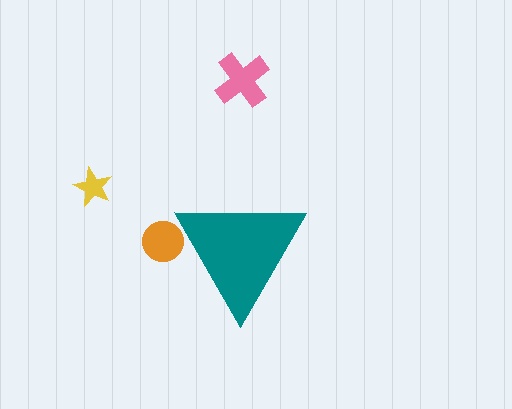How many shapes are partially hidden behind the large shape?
1 shape is partially hidden.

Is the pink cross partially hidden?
No, the pink cross is fully visible.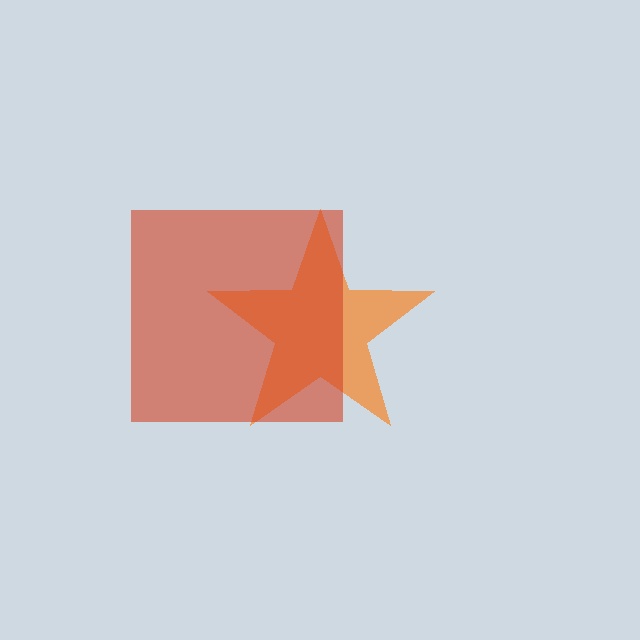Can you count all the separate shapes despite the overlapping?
Yes, there are 2 separate shapes.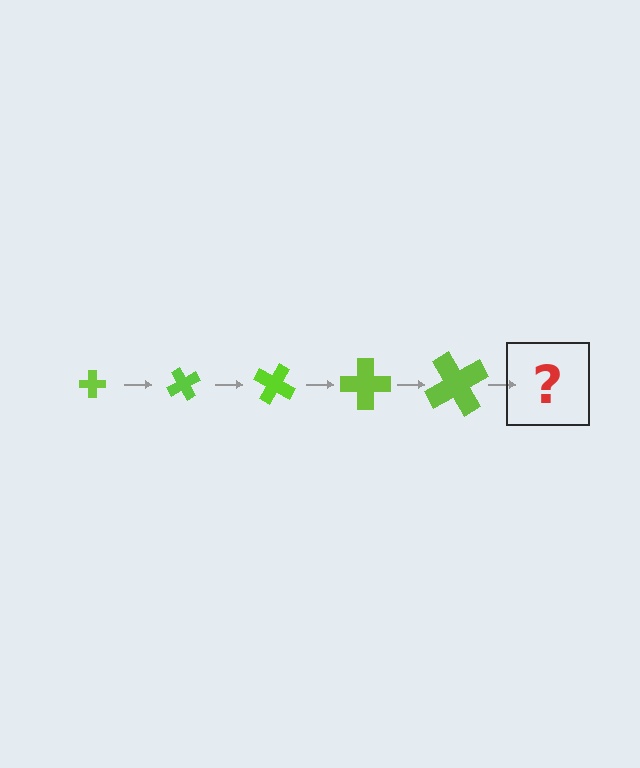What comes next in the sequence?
The next element should be a cross, larger than the previous one and rotated 300 degrees from the start.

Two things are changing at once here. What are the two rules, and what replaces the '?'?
The two rules are that the cross grows larger each step and it rotates 60 degrees each step. The '?' should be a cross, larger than the previous one and rotated 300 degrees from the start.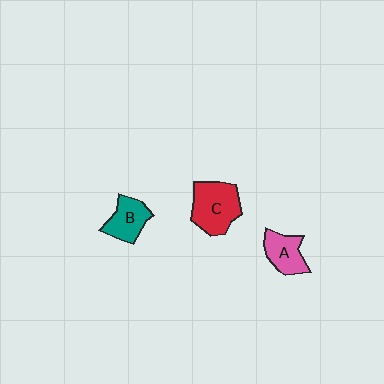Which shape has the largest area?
Shape C (red).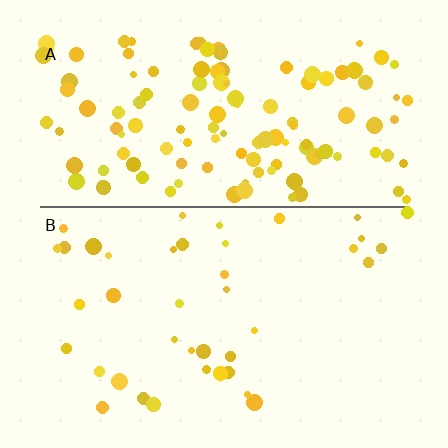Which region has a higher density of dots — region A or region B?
A (the top).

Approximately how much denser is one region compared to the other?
Approximately 3.1× — region A over region B.